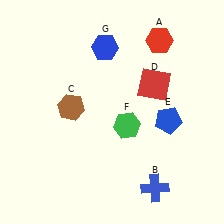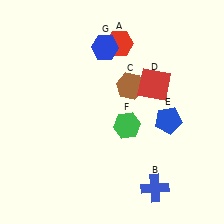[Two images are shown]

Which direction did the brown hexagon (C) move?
The brown hexagon (C) moved right.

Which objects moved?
The objects that moved are: the red hexagon (A), the brown hexagon (C).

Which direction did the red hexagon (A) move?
The red hexagon (A) moved left.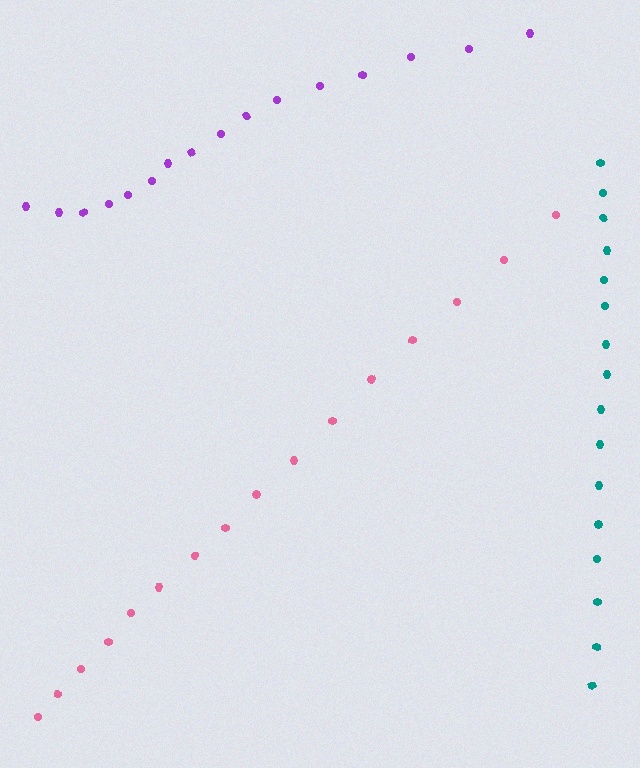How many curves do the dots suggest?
There are 3 distinct paths.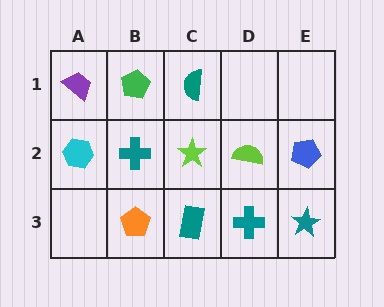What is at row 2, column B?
A teal cross.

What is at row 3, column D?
A teal cross.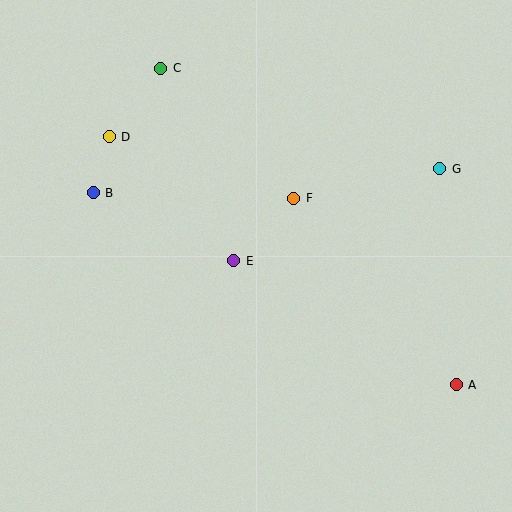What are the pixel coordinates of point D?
Point D is at (109, 137).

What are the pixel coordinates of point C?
Point C is at (161, 68).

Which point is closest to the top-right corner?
Point G is closest to the top-right corner.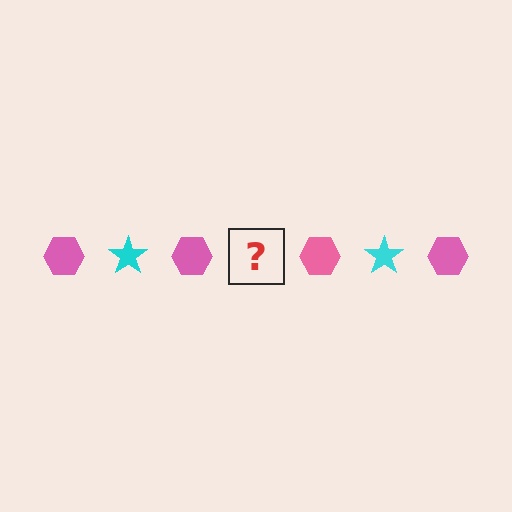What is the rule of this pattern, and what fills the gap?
The rule is that the pattern alternates between pink hexagon and cyan star. The gap should be filled with a cyan star.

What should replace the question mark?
The question mark should be replaced with a cyan star.